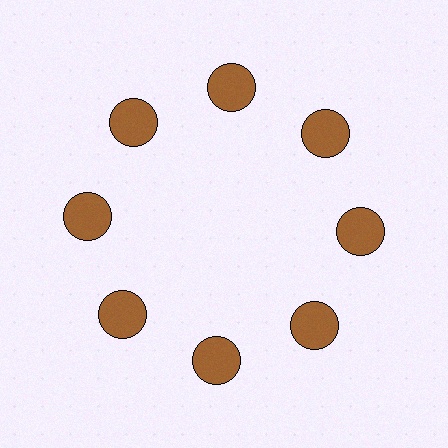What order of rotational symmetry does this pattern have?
This pattern has 8-fold rotational symmetry.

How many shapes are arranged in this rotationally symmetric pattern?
There are 8 shapes, arranged in 8 groups of 1.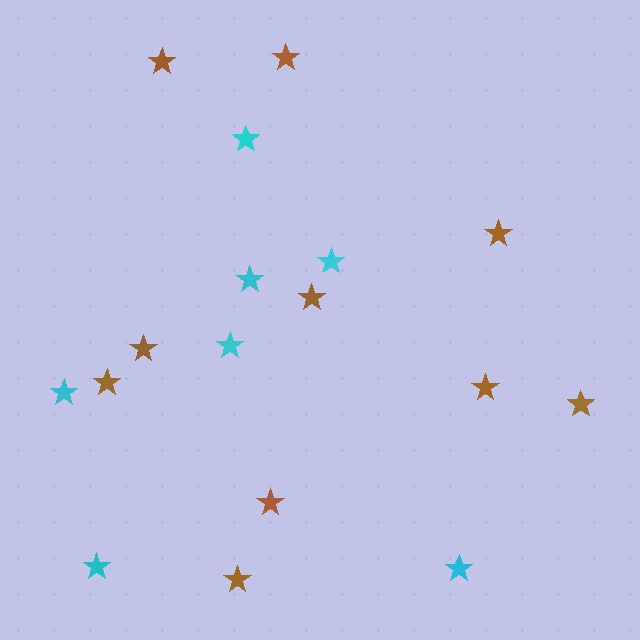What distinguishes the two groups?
There are 2 groups: one group of cyan stars (7) and one group of brown stars (10).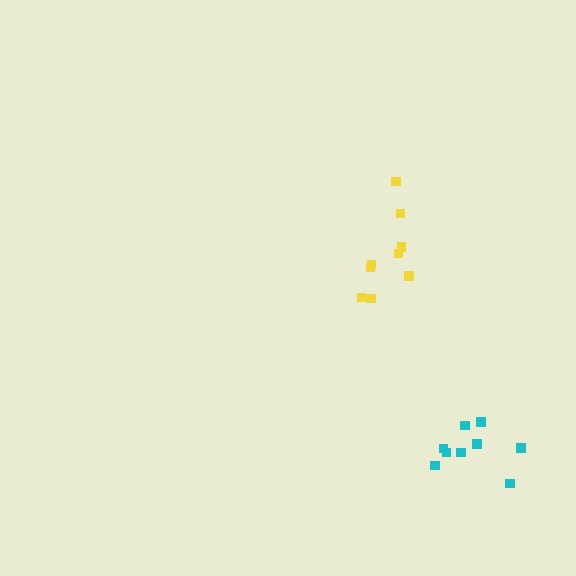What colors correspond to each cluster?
The clusters are colored: yellow, cyan.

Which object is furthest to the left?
The yellow cluster is leftmost.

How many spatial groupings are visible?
There are 2 spatial groupings.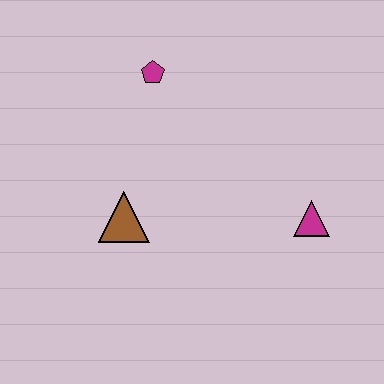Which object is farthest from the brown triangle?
The magenta triangle is farthest from the brown triangle.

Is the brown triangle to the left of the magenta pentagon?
Yes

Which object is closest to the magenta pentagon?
The brown triangle is closest to the magenta pentagon.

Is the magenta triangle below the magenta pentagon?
Yes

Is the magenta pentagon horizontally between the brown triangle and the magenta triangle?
Yes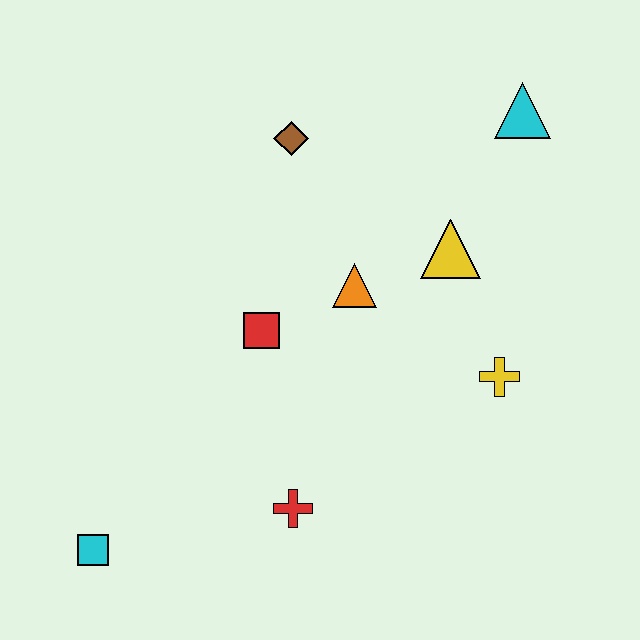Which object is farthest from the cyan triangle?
The cyan square is farthest from the cyan triangle.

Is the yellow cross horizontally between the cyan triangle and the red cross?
Yes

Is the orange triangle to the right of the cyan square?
Yes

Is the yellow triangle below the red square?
No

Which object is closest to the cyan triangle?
The yellow triangle is closest to the cyan triangle.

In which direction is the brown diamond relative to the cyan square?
The brown diamond is above the cyan square.